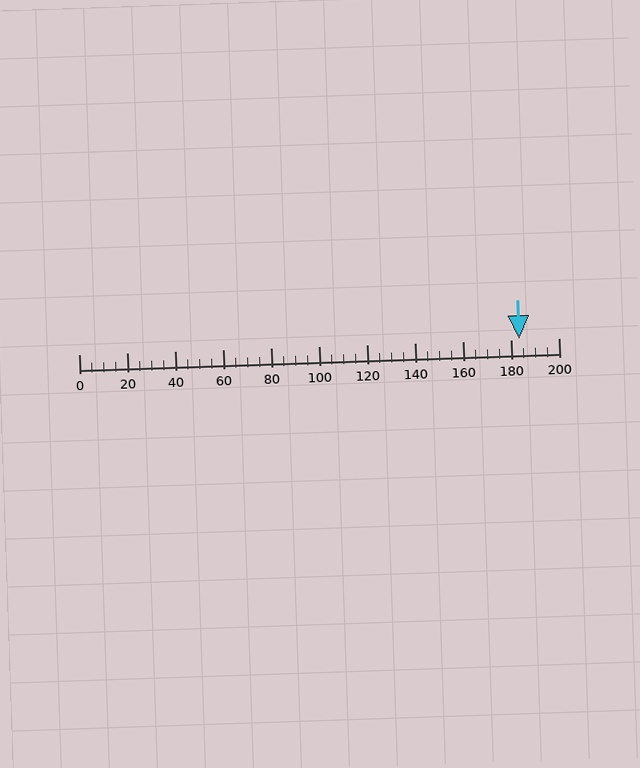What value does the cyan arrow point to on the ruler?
The cyan arrow points to approximately 184.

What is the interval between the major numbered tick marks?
The major tick marks are spaced 20 units apart.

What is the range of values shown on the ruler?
The ruler shows values from 0 to 200.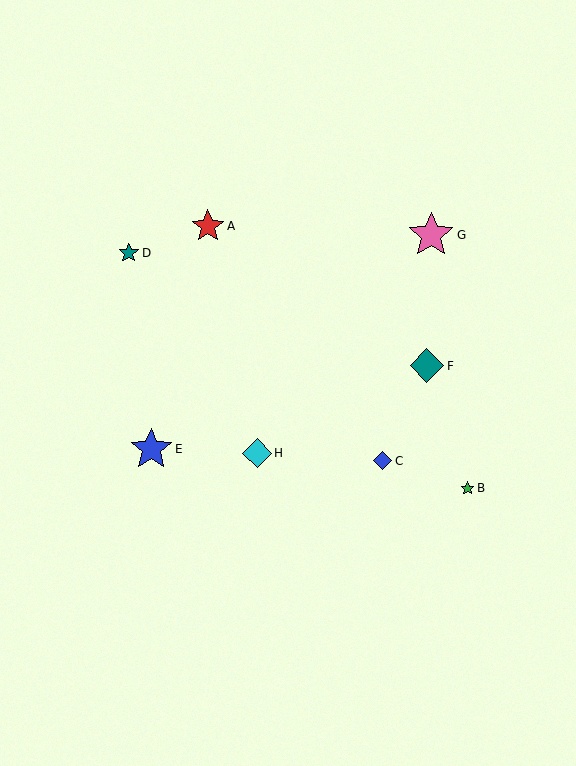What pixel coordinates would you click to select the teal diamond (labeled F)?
Click at (427, 366) to select the teal diamond F.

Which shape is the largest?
The pink star (labeled G) is the largest.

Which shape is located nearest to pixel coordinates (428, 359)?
The teal diamond (labeled F) at (427, 366) is nearest to that location.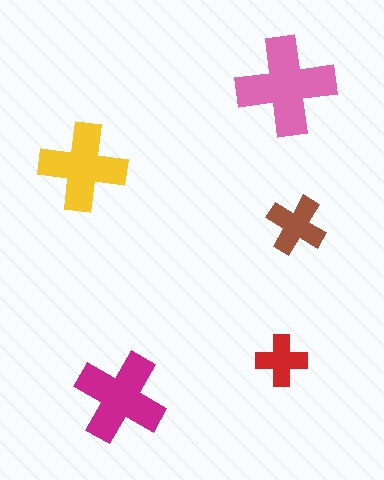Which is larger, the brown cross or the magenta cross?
The magenta one.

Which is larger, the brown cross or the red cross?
The brown one.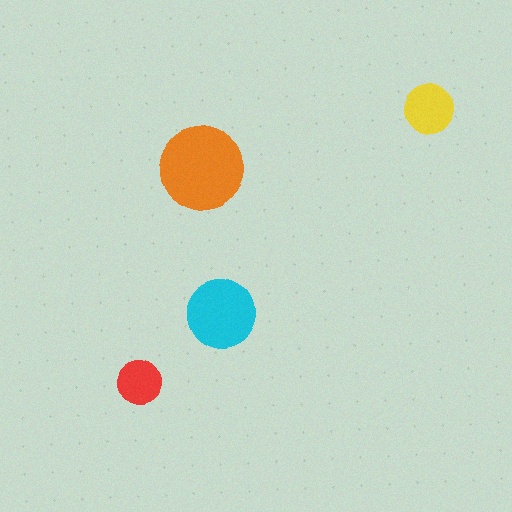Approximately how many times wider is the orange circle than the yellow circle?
About 1.5 times wider.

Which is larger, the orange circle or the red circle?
The orange one.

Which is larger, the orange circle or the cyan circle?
The orange one.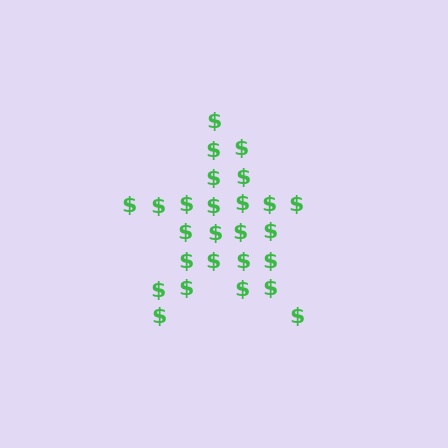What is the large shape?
The large shape is a star.